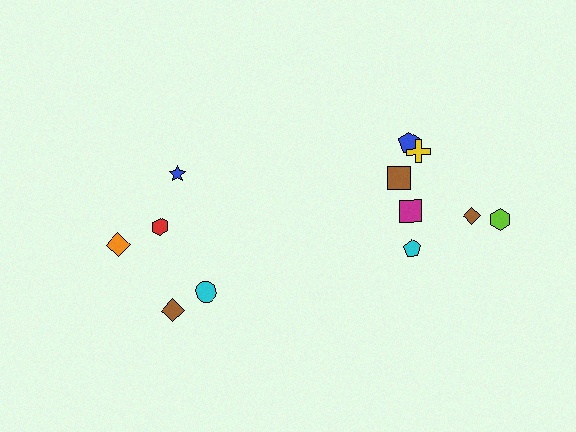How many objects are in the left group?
There are 5 objects.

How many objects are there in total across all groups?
There are 12 objects.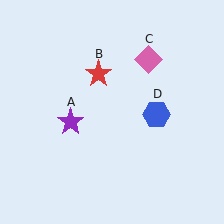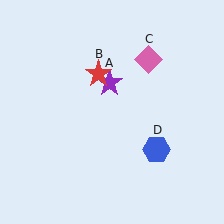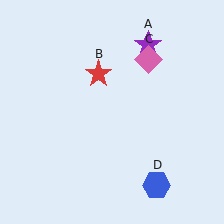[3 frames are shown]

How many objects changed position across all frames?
2 objects changed position: purple star (object A), blue hexagon (object D).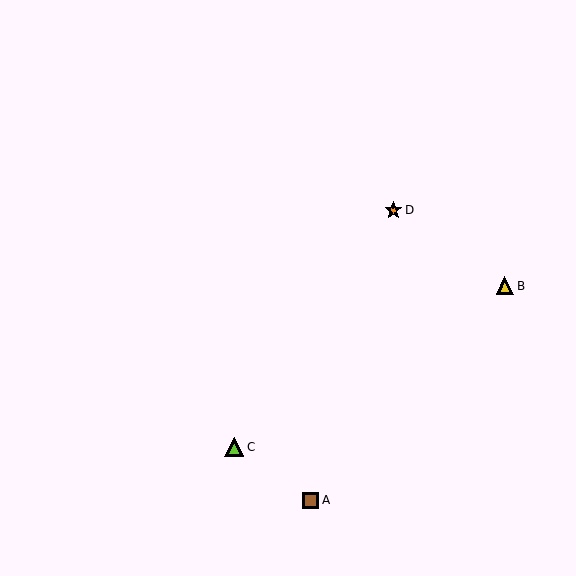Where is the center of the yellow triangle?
The center of the yellow triangle is at (505, 286).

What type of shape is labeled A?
Shape A is a brown square.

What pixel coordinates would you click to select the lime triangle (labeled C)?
Click at (234, 447) to select the lime triangle C.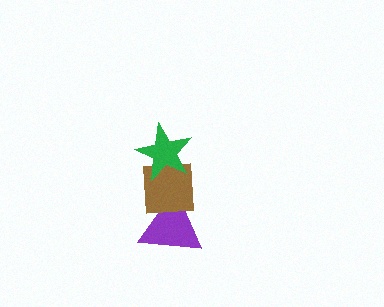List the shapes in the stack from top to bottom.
From top to bottom: the green star, the brown square, the purple triangle.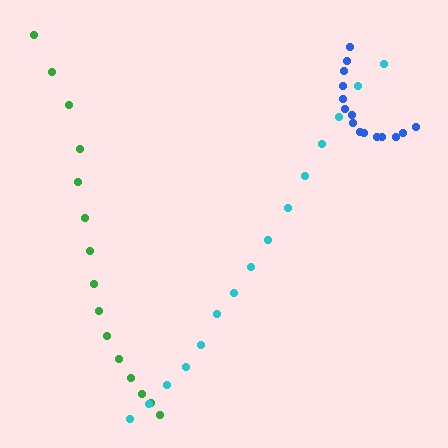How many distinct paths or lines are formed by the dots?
There are 3 distinct paths.